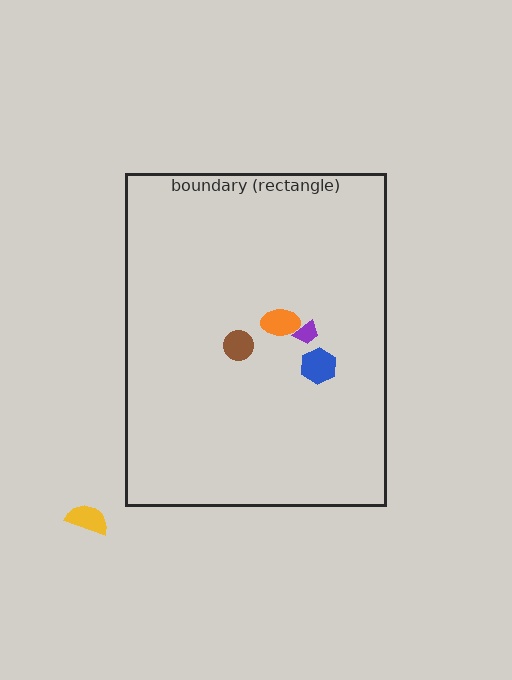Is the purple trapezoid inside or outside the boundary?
Inside.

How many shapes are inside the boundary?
4 inside, 1 outside.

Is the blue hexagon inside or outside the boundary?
Inside.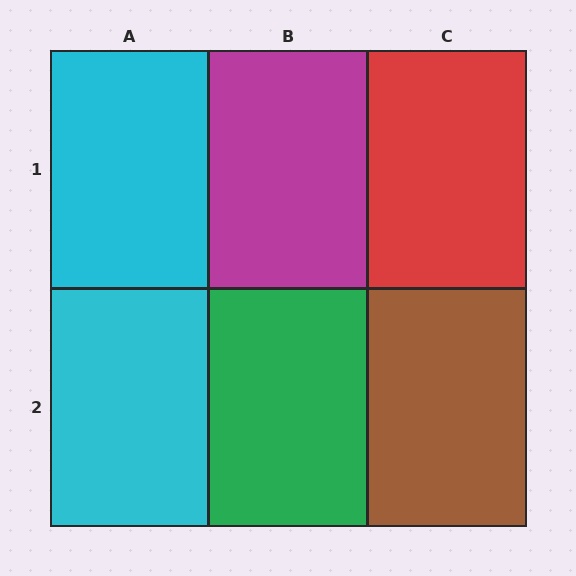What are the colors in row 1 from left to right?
Cyan, magenta, red.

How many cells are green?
1 cell is green.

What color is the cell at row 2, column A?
Cyan.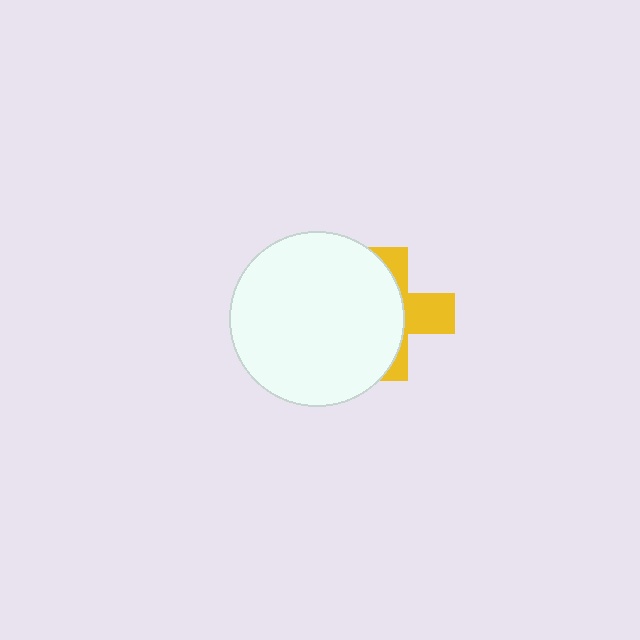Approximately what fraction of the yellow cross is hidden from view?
Roughly 61% of the yellow cross is hidden behind the white circle.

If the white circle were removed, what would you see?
You would see the complete yellow cross.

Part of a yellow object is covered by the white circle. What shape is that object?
It is a cross.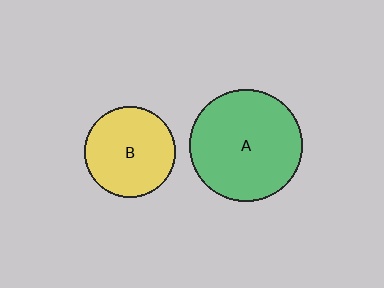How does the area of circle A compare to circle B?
Approximately 1.5 times.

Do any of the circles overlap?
No, none of the circles overlap.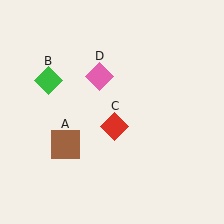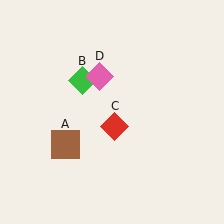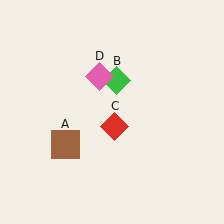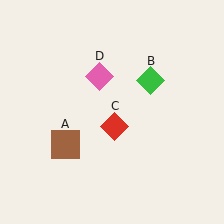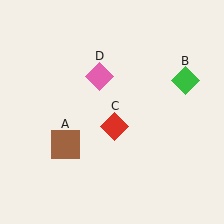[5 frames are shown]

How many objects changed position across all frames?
1 object changed position: green diamond (object B).